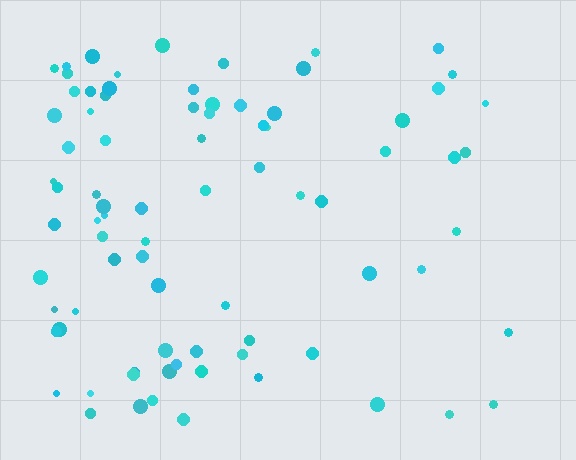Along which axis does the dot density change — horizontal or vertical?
Horizontal.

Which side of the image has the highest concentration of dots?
The left.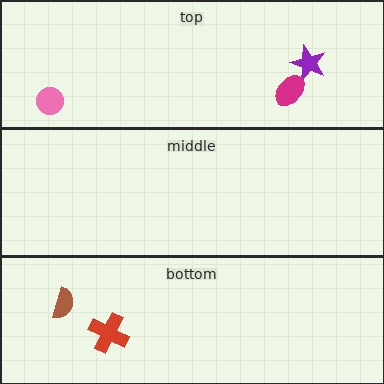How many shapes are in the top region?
3.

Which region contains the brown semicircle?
The bottom region.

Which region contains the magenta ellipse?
The top region.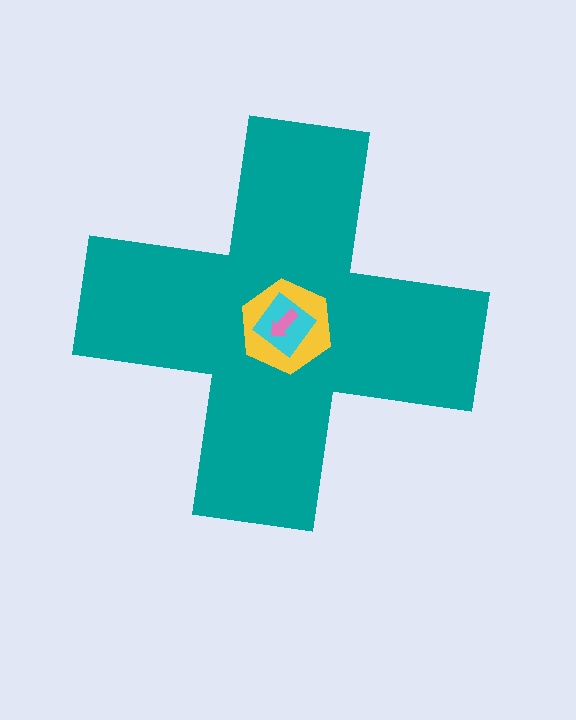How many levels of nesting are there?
4.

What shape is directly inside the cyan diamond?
The pink arrow.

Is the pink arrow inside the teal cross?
Yes.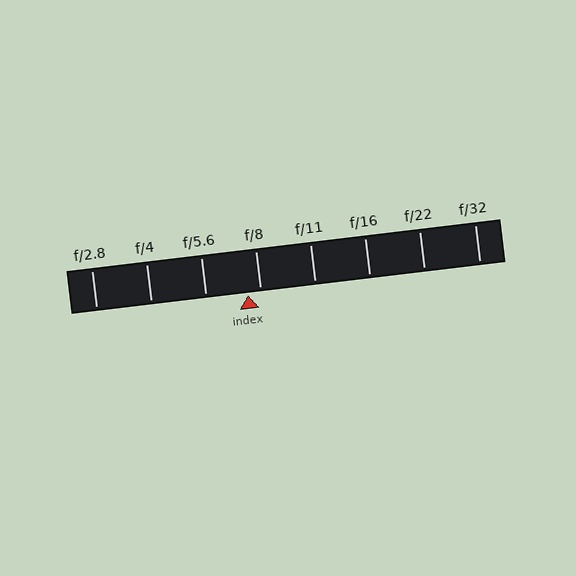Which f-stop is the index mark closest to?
The index mark is closest to f/8.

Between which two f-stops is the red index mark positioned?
The index mark is between f/5.6 and f/8.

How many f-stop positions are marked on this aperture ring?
There are 8 f-stop positions marked.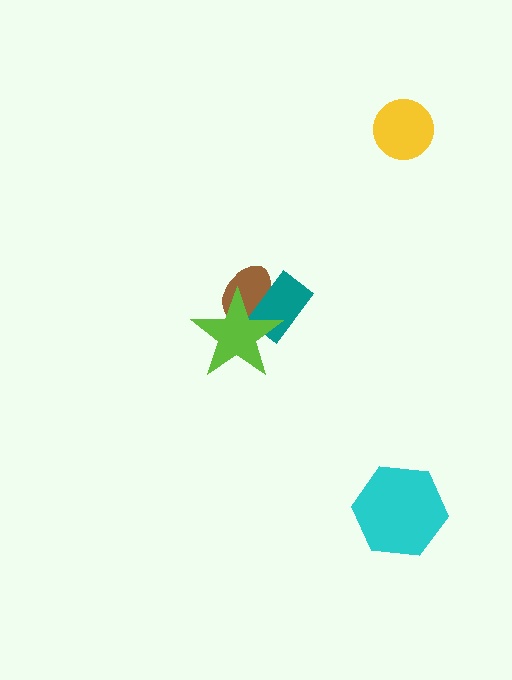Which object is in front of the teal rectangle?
The lime star is in front of the teal rectangle.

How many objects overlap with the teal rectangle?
2 objects overlap with the teal rectangle.